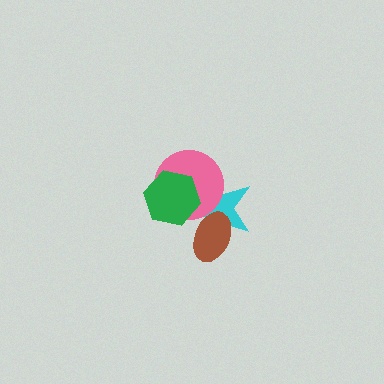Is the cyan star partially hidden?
Yes, it is partially covered by another shape.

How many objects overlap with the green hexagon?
2 objects overlap with the green hexagon.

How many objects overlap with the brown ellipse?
1 object overlaps with the brown ellipse.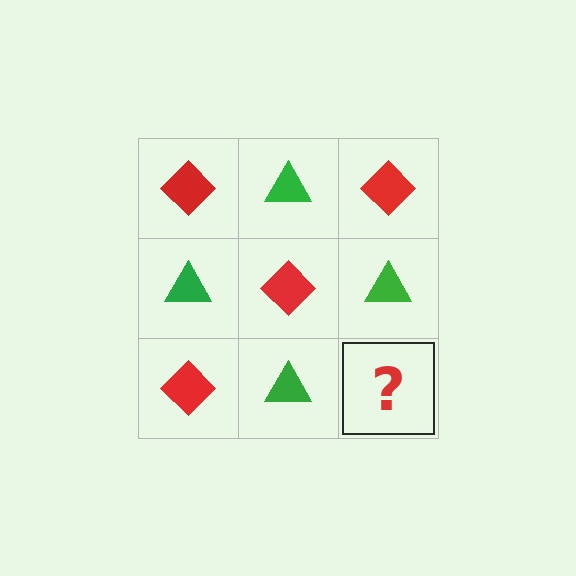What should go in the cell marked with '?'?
The missing cell should contain a red diamond.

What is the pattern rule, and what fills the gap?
The rule is that it alternates red diamond and green triangle in a checkerboard pattern. The gap should be filled with a red diamond.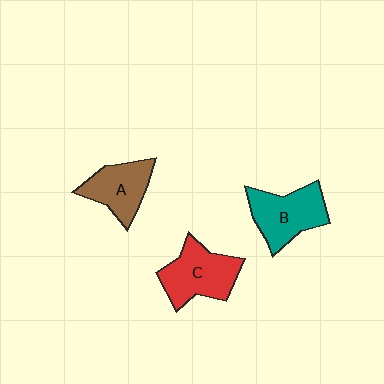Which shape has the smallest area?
Shape A (brown).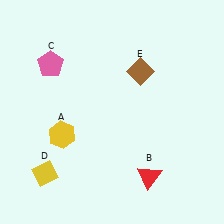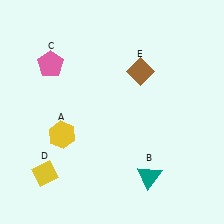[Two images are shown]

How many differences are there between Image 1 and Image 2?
There is 1 difference between the two images.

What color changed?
The triangle (B) changed from red in Image 1 to teal in Image 2.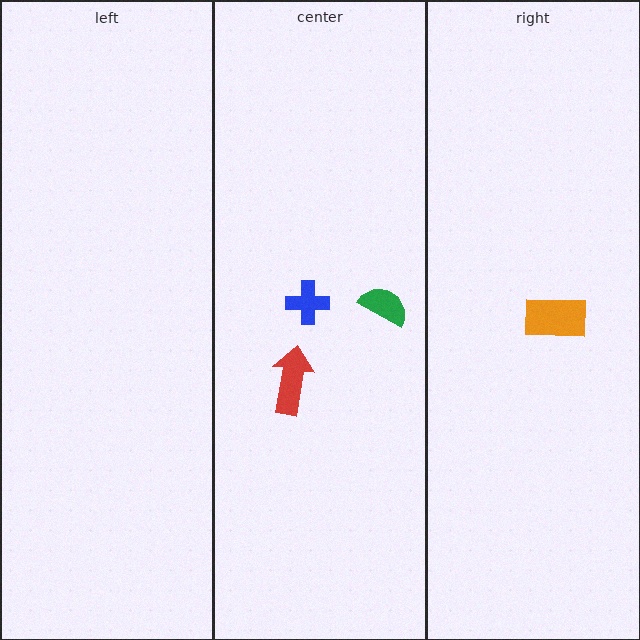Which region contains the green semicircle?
The center region.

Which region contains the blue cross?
The center region.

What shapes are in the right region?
The orange rectangle.